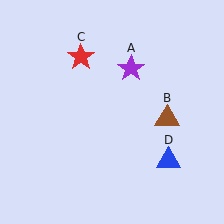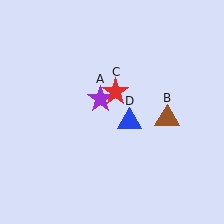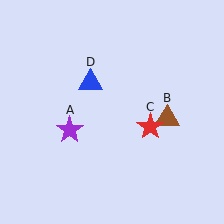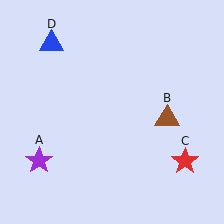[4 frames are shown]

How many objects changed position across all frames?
3 objects changed position: purple star (object A), red star (object C), blue triangle (object D).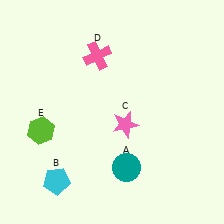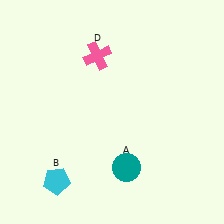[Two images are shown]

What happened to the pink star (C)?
The pink star (C) was removed in Image 2. It was in the bottom-right area of Image 1.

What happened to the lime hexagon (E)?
The lime hexagon (E) was removed in Image 2. It was in the bottom-left area of Image 1.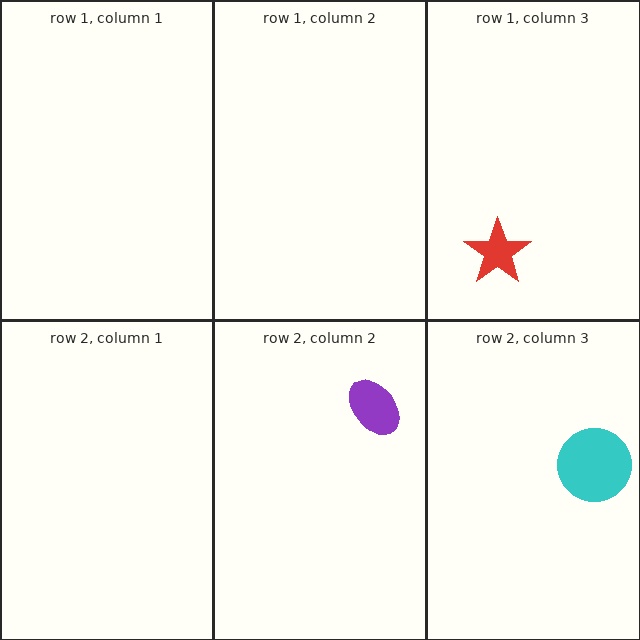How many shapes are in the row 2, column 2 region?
1.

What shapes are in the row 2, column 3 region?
The cyan circle.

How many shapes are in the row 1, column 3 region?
1.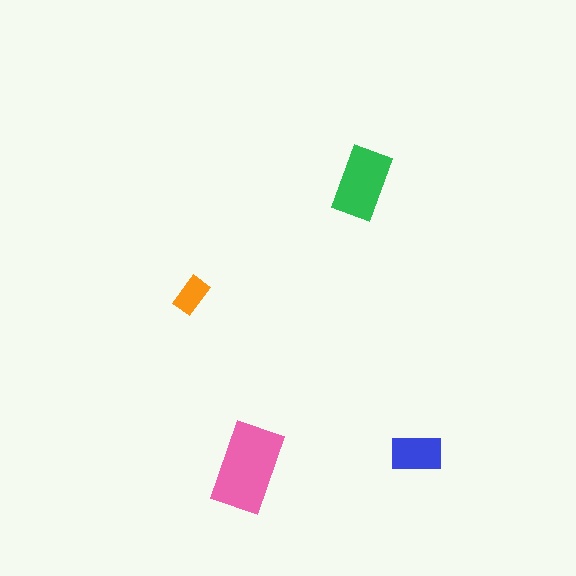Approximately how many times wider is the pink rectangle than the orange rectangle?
About 2.5 times wider.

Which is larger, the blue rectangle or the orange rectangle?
The blue one.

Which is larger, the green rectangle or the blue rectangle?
The green one.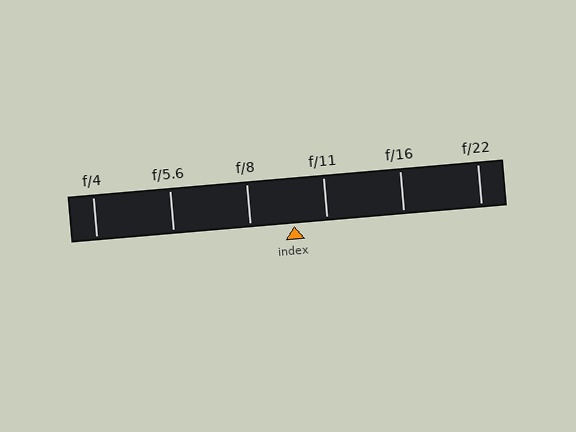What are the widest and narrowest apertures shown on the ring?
The widest aperture shown is f/4 and the narrowest is f/22.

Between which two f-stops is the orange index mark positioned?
The index mark is between f/8 and f/11.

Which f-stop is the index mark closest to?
The index mark is closest to f/11.